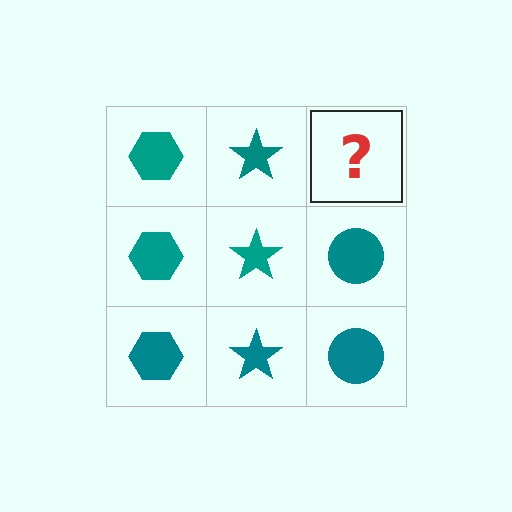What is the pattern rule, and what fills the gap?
The rule is that each column has a consistent shape. The gap should be filled with a teal circle.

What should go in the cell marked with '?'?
The missing cell should contain a teal circle.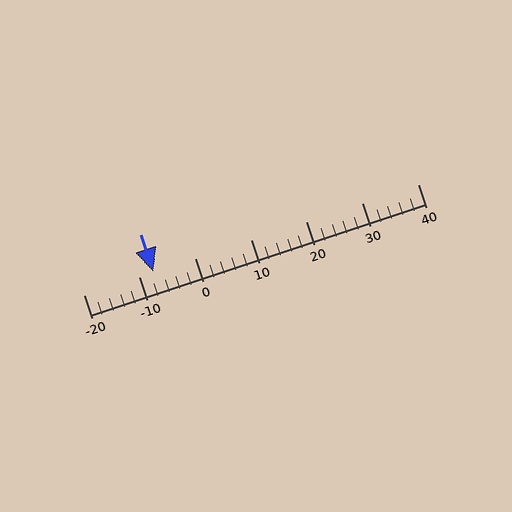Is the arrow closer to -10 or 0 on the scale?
The arrow is closer to -10.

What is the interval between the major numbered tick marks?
The major tick marks are spaced 10 units apart.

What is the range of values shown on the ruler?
The ruler shows values from -20 to 40.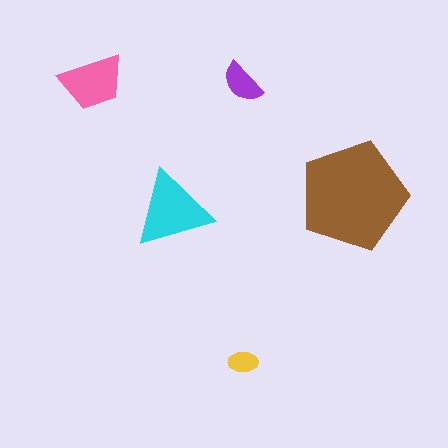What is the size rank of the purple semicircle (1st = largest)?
4th.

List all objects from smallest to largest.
The yellow ellipse, the purple semicircle, the pink trapezoid, the cyan triangle, the brown pentagon.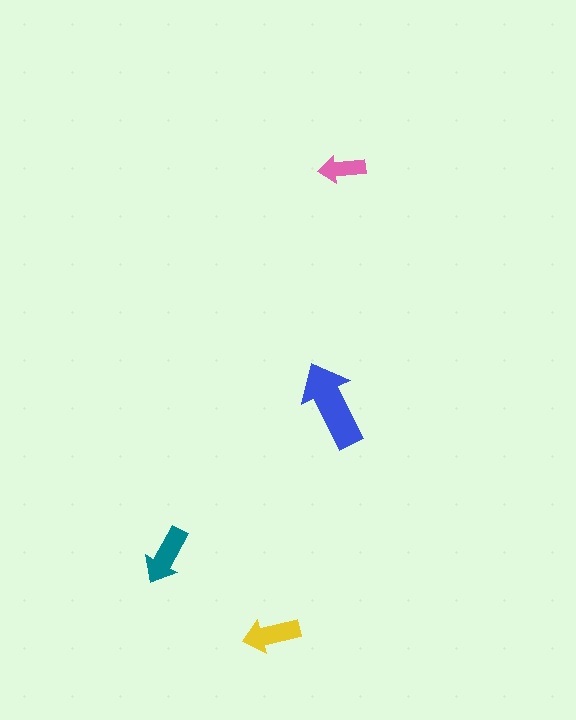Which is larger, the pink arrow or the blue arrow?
The blue one.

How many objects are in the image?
There are 4 objects in the image.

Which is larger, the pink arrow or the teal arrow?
The teal one.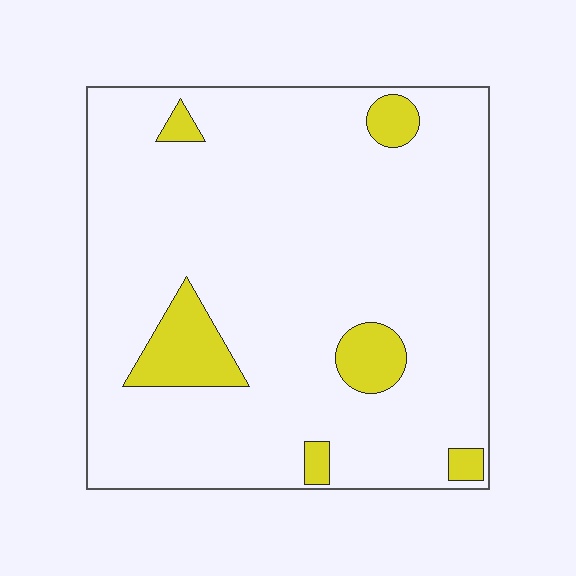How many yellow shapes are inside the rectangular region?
6.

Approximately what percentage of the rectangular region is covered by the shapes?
Approximately 10%.